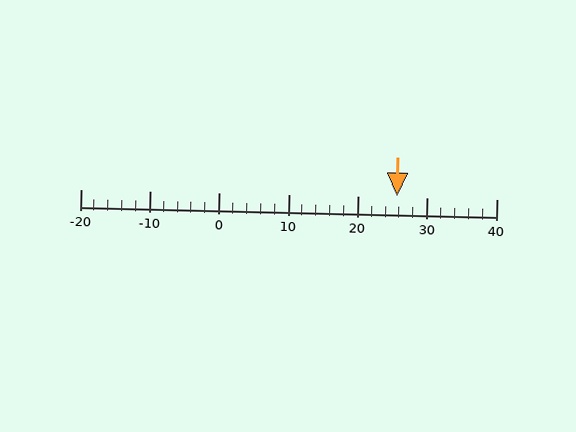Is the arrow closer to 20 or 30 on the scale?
The arrow is closer to 30.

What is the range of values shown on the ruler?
The ruler shows values from -20 to 40.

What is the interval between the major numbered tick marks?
The major tick marks are spaced 10 units apart.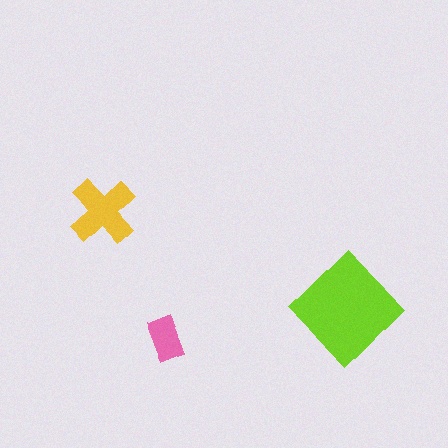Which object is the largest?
The lime diamond.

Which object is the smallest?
The pink rectangle.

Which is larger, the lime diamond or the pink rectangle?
The lime diamond.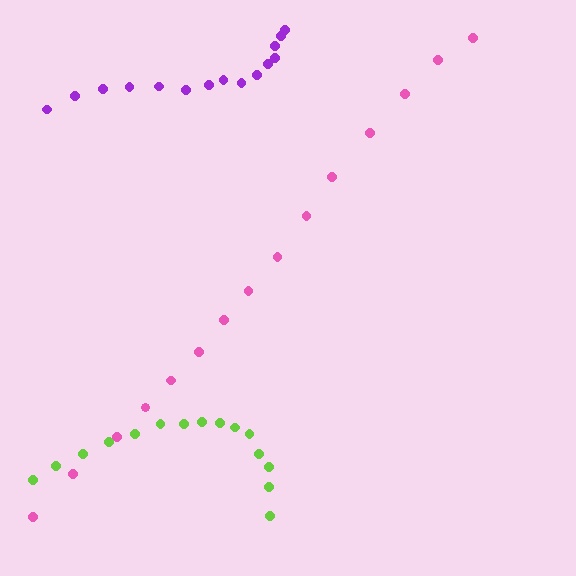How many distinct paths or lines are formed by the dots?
There are 3 distinct paths.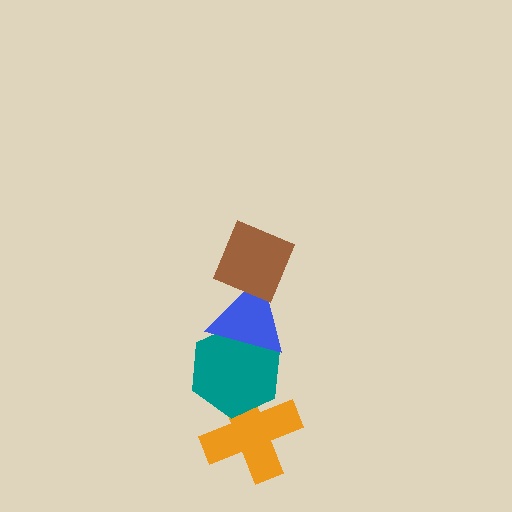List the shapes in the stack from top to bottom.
From top to bottom: the brown diamond, the blue triangle, the teal hexagon, the orange cross.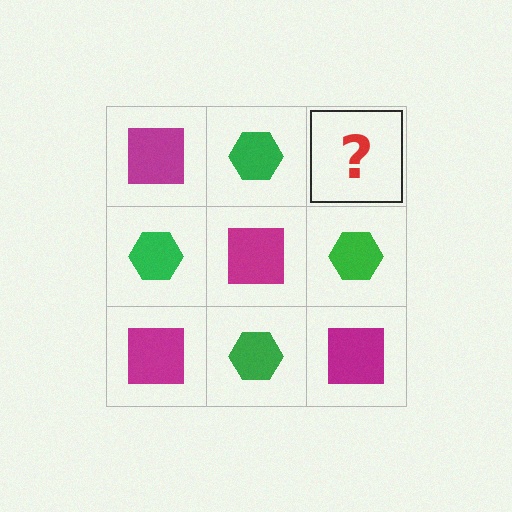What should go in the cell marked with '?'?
The missing cell should contain a magenta square.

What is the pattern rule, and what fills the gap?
The rule is that it alternates magenta square and green hexagon in a checkerboard pattern. The gap should be filled with a magenta square.